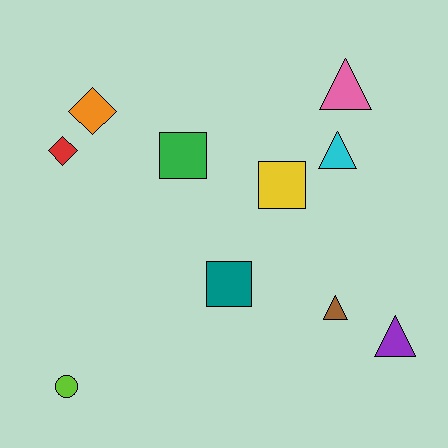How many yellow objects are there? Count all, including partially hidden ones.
There is 1 yellow object.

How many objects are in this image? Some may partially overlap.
There are 10 objects.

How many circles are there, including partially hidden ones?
There is 1 circle.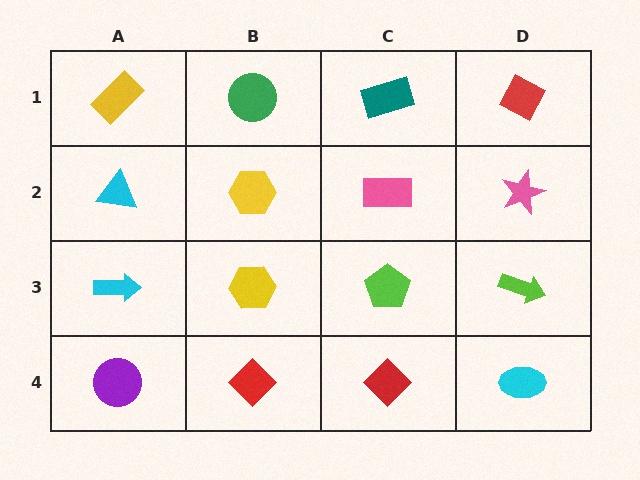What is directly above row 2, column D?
A red diamond.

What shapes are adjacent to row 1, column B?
A yellow hexagon (row 2, column B), a yellow rectangle (row 1, column A), a teal rectangle (row 1, column C).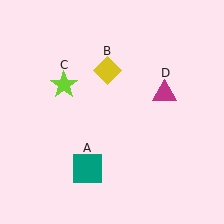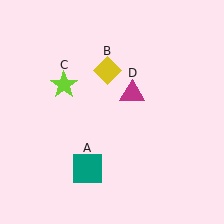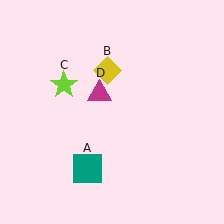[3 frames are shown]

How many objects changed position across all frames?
1 object changed position: magenta triangle (object D).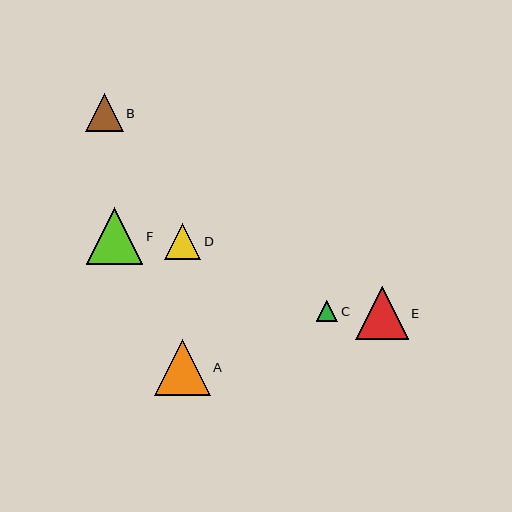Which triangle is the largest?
Triangle F is the largest with a size of approximately 57 pixels.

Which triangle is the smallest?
Triangle C is the smallest with a size of approximately 22 pixels.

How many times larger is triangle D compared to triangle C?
Triangle D is approximately 1.7 times the size of triangle C.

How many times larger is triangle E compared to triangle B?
Triangle E is approximately 1.4 times the size of triangle B.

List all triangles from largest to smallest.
From largest to smallest: F, A, E, B, D, C.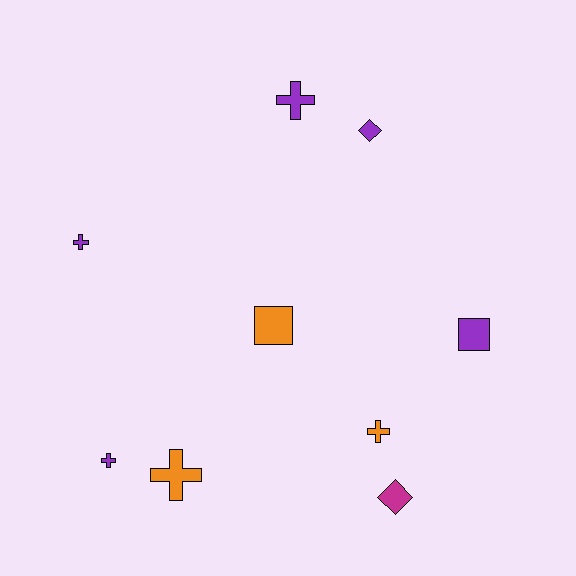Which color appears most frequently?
Purple, with 5 objects.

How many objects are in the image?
There are 9 objects.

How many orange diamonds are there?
There are no orange diamonds.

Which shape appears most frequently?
Cross, with 5 objects.